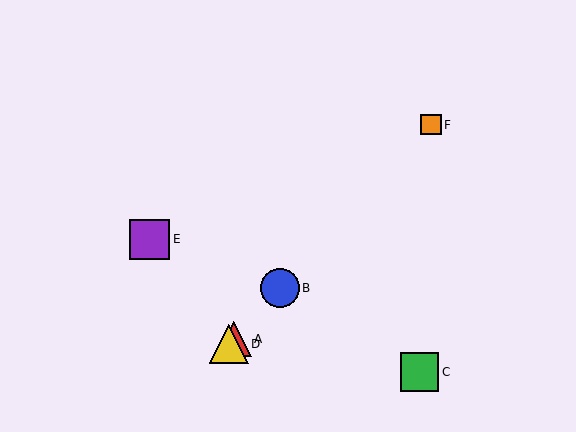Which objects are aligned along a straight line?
Objects A, B, D, F are aligned along a straight line.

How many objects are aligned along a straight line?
4 objects (A, B, D, F) are aligned along a straight line.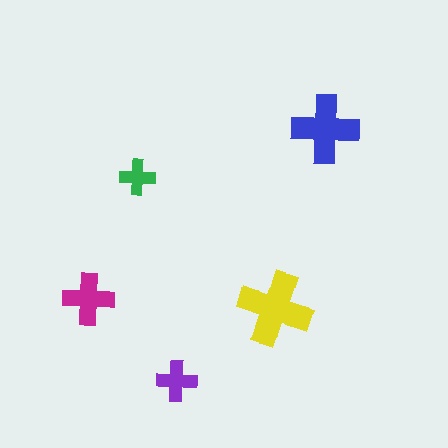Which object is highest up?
The blue cross is topmost.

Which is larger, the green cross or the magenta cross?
The magenta one.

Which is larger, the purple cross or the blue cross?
The blue one.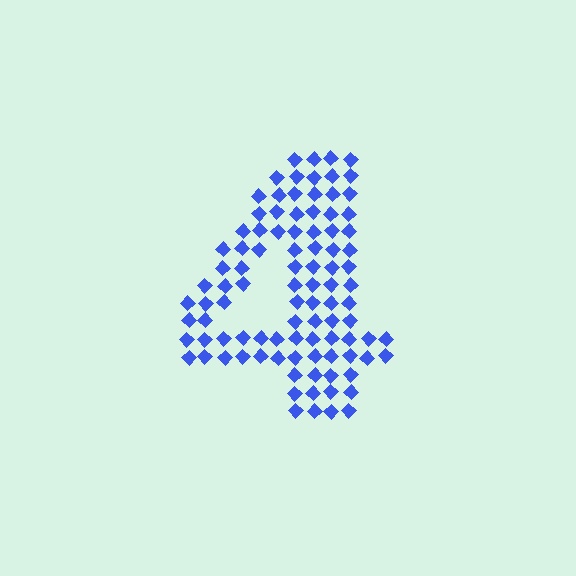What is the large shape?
The large shape is the digit 4.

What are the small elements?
The small elements are diamonds.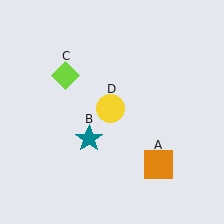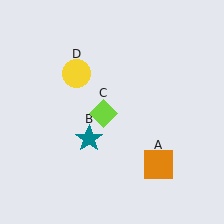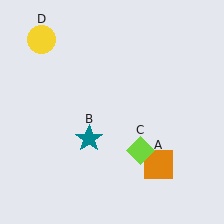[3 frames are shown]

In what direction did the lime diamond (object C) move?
The lime diamond (object C) moved down and to the right.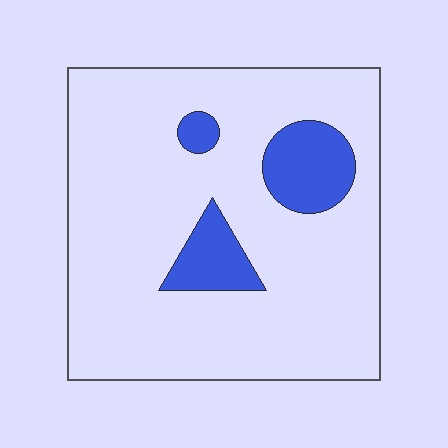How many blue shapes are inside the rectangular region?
3.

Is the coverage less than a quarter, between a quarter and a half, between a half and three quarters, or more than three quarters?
Less than a quarter.